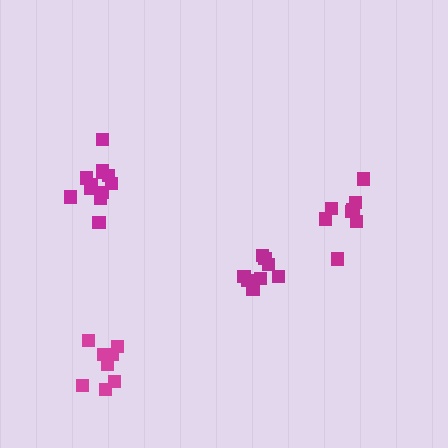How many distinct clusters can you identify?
There are 4 distinct clusters.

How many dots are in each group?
Group 1: 8 dots, Group 2: 12 dots, Group 3: 9 dots, Group 4: 8 dots (37 total).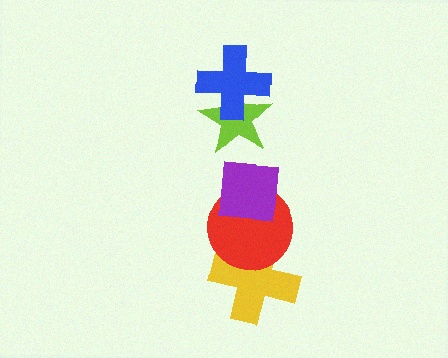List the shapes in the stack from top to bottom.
From top to bottom: the blue cross, the lime star, the purple square, the red circle, the yellow cross.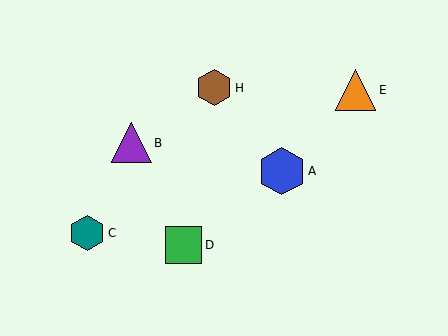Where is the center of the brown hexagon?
The center of the brown hexagon is at (214, 88).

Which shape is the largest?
The blue hexagon (labeled A) is the largest.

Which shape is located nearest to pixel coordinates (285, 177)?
The blue hexagon (labeled A) at (282, 171) is nearest to that location.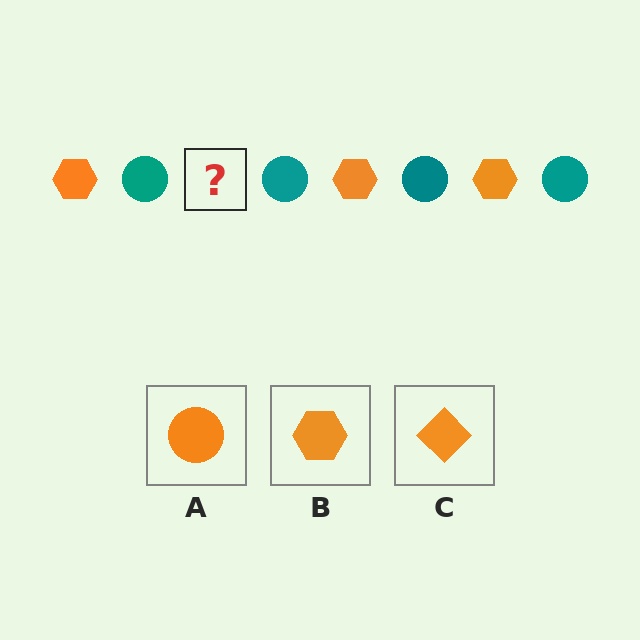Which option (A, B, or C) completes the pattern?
B.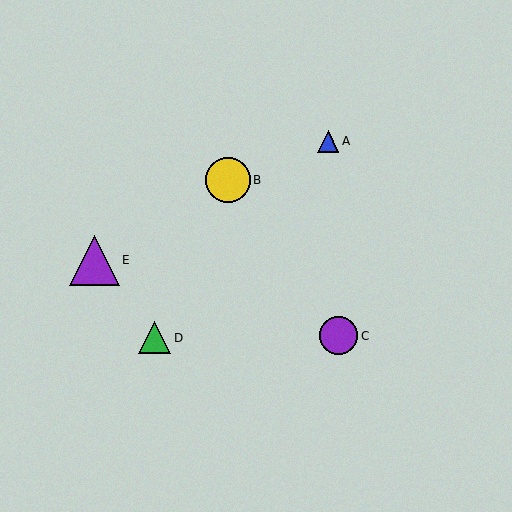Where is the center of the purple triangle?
The center of the purple triangle is at (94, 260).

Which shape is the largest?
The purple triangle (labeled E) is the largest.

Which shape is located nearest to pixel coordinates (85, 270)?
The purple triangle (labeled E) at (94, 260) is nearest to that location.